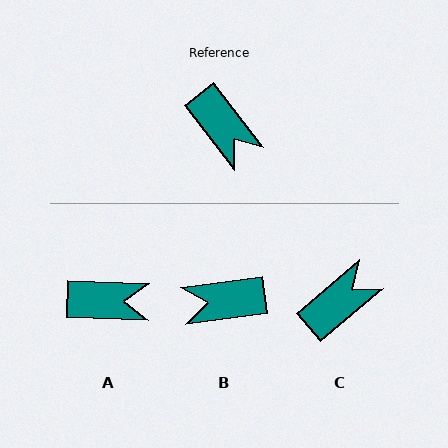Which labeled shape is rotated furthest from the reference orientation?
B, about 120 degrees away.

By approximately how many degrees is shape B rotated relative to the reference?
Approximately 120 degrees clockwise.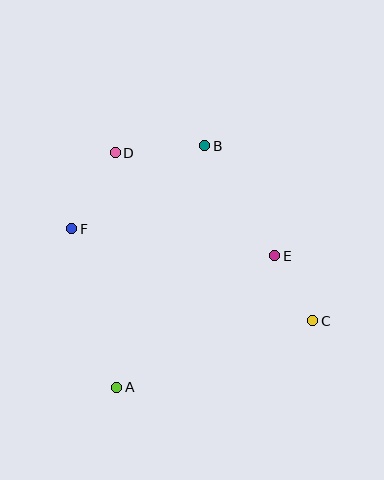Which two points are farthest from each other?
Points C and D are farthest from each other.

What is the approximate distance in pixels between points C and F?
The distance between C and F is approximately 258 pixels.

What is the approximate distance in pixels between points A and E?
The distance between A and E is approximately 206 pixels.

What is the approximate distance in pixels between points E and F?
The distance between E and F is approximately 205 pixels.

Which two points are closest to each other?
Points C and E are closest to each other.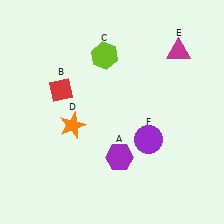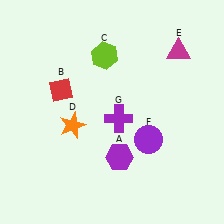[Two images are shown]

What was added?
A purple cross (G) was added in Image 2.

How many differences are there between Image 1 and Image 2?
There is 1 difference between the two images.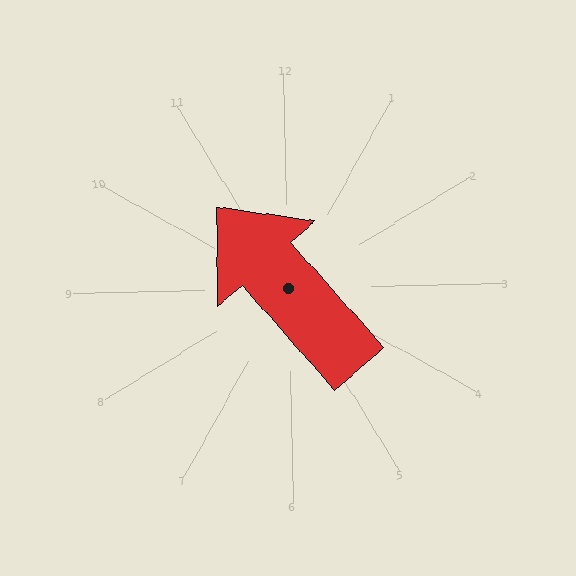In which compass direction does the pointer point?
Northwest.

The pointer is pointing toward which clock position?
Roughly 11 o'clock.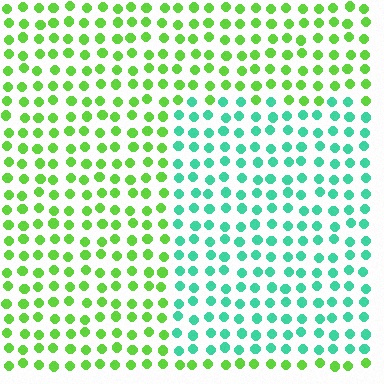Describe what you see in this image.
The image is filled with small lime elements in a uniform arrangement. A rectangle-shaped region is visible where the elements are tinted to a slightly different hue, forming a subtle color boundary.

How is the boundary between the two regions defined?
The boundary is defined purely by a slight shift in hue (about 53 degrees). Spacing, size, and orientation are identical on both sides.